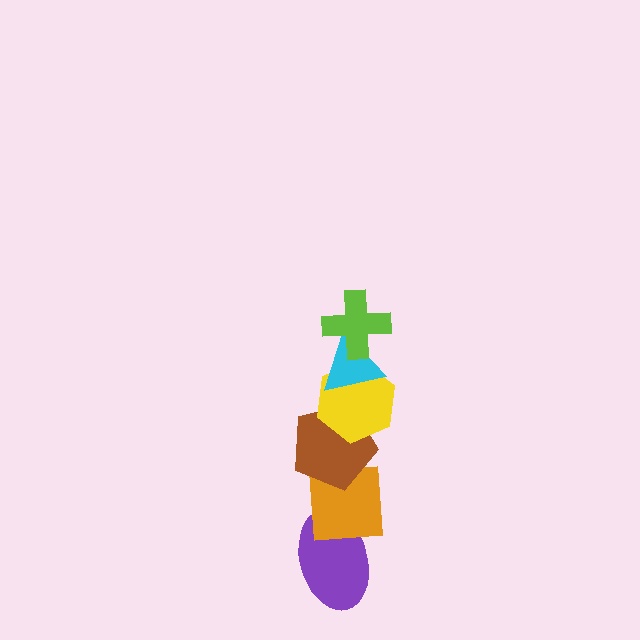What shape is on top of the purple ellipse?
The orange square is on top of the purple ellipse.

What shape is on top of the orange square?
The brown pentagon is on top of the orange square.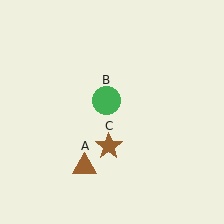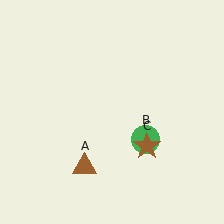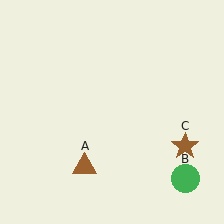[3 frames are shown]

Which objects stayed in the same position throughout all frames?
Brown triangle (object A) remained stationary.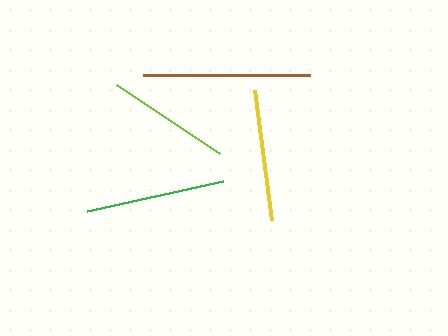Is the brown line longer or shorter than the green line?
The brown line is longer than the green line.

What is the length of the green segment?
The green segment is approximately 139 pixels long.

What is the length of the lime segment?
The lime segment is approximately 124 pixels long.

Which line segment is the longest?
The brown line is the longest at approximately 167 pixels.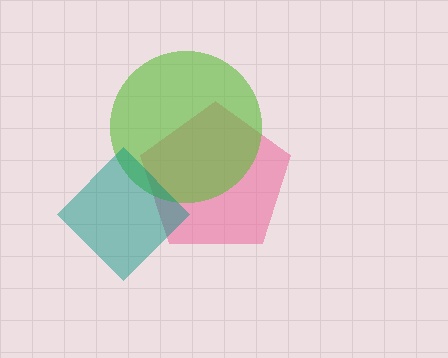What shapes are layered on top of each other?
The layered shapes are: a pink pentagon, a lime circle, a teal diamond.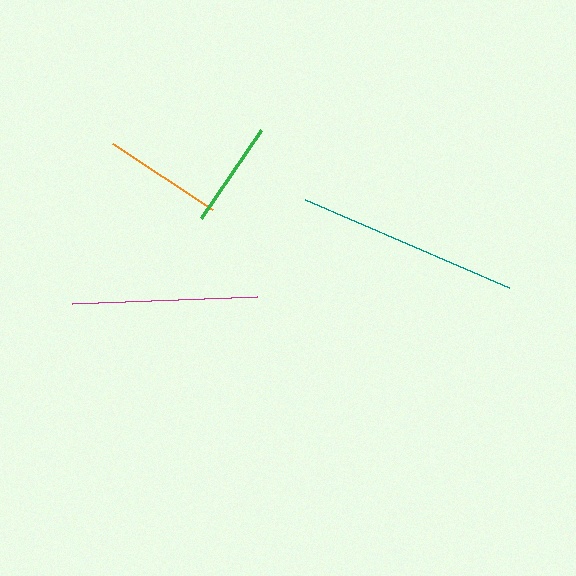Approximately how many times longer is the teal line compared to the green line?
The teal line is approximately 2.1 times the length of the green line.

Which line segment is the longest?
The teal line is the longest at approximately 222 pixels.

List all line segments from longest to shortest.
From longest to shortest: teal, magenta, orange, green.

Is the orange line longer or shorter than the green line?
The orange line is longer than the green line.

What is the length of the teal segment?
The teal segment is approximately 222 pixels long.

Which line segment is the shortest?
The green line is the shortest at approximately 107 pixels.